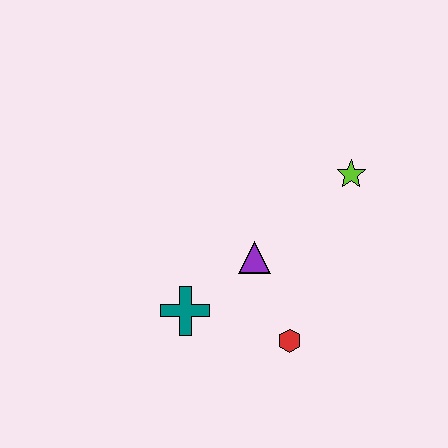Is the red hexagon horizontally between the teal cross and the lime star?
Yes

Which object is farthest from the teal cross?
The lime star is farthest from the teal cross.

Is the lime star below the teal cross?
No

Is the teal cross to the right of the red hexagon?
No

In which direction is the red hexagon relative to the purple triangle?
The red hexagon is below the purple triangle.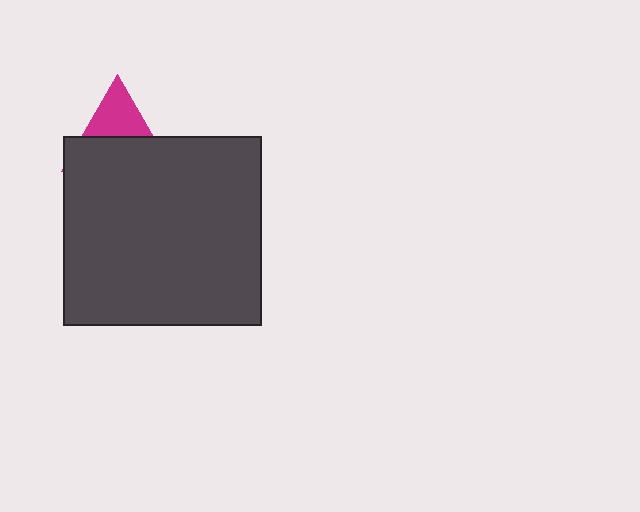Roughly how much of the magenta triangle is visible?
A small part of it is visible (roughly 40%).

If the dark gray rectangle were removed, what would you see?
You would see the complete magenta triangle.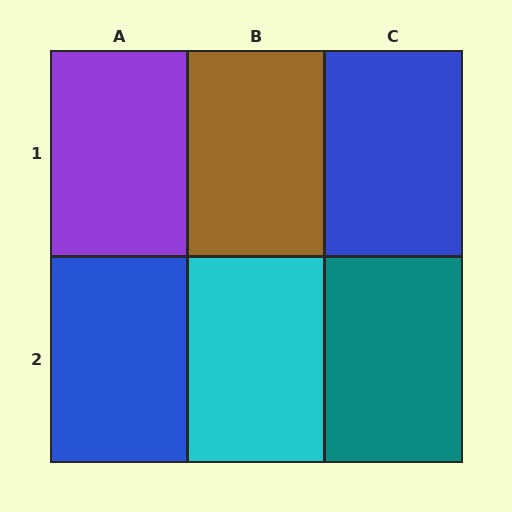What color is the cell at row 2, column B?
Cyan.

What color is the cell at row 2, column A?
Blue.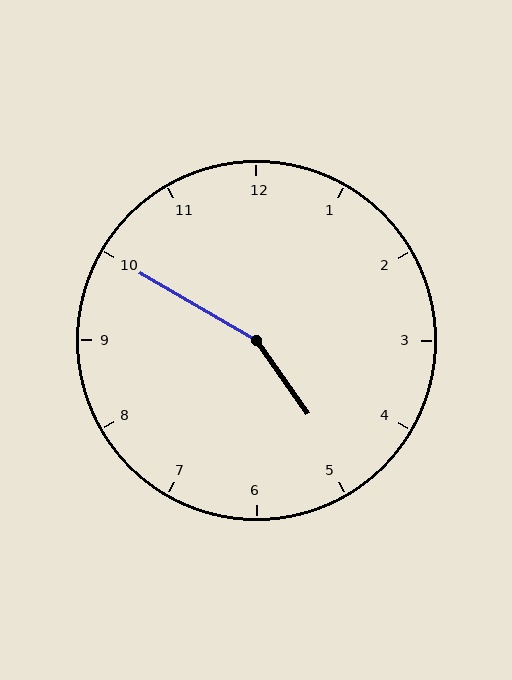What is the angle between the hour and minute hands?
Approximately 155 degrees.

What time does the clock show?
4:50.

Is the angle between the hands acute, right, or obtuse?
It is obtuse.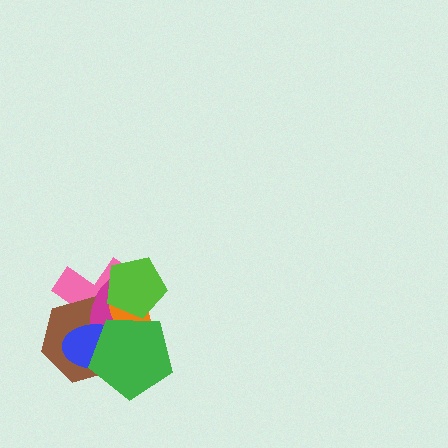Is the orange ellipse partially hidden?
Yes, it is partially covered by another shape.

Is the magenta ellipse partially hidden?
Yes, it is partially covered by another shape.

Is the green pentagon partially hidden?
No, no other shape covers it.